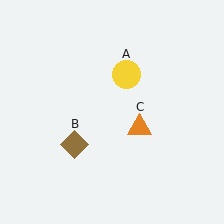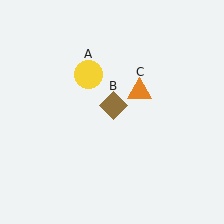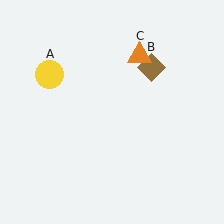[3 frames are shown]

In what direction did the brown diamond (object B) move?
The brown diamond (object B) moved up and to the right.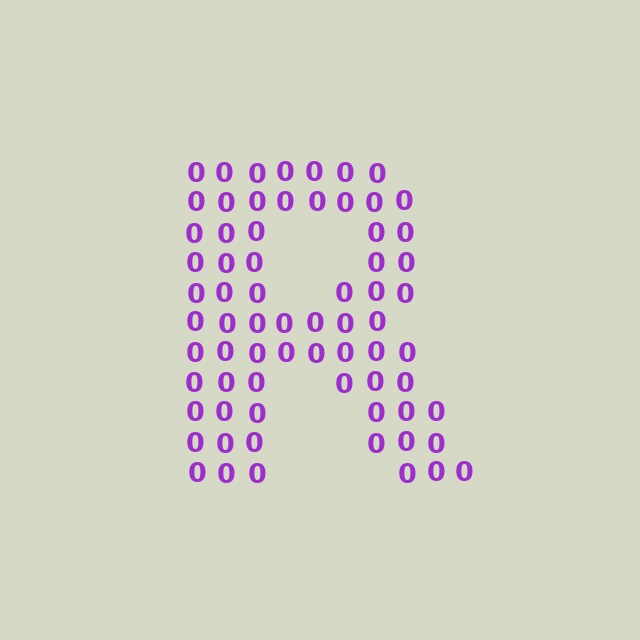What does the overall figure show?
The overall figure shows the letter R.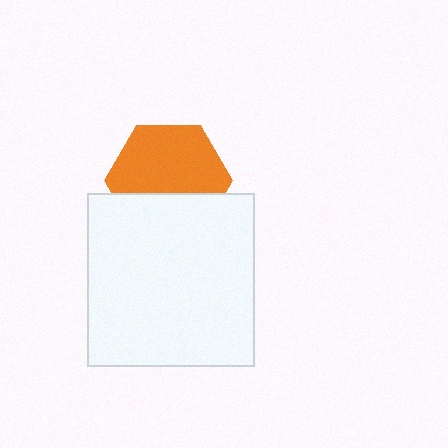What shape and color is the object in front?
The object in front is a white rectangle.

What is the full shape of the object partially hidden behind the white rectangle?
The partially hidden object is an orange hexagon.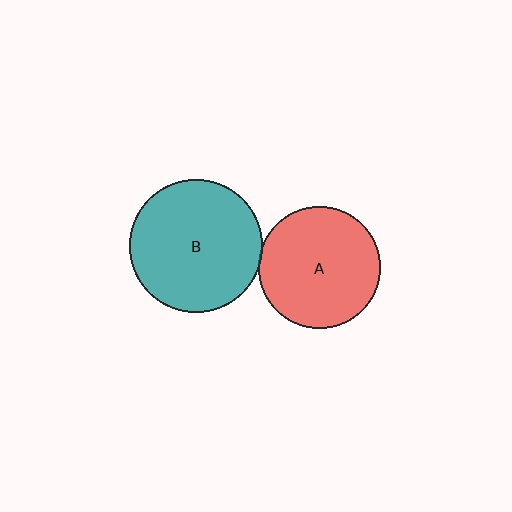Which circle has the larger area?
Circle B (teal).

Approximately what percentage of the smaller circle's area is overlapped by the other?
Approximately 5%.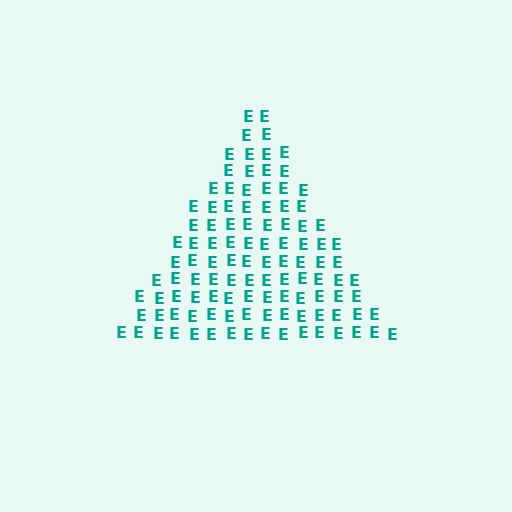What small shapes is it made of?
It is made of small letter E's.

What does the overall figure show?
The overall figure shows a triangle.